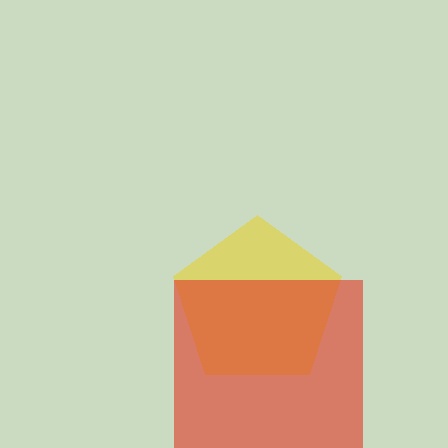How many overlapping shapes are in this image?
There are 2 overlapping shapes in the image.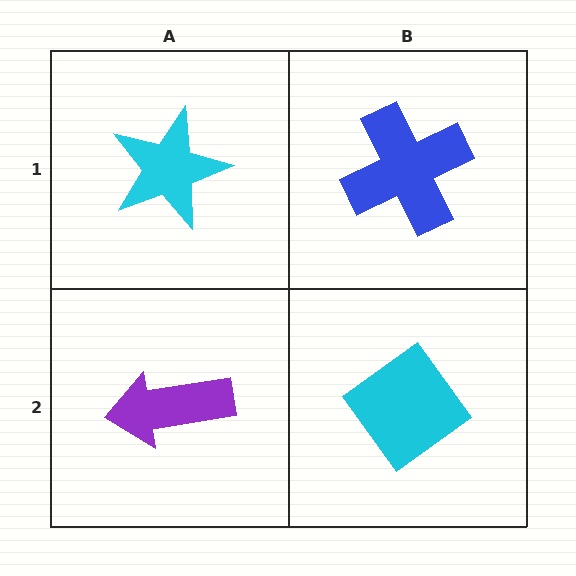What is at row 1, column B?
A blue cross.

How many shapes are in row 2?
2 shapes.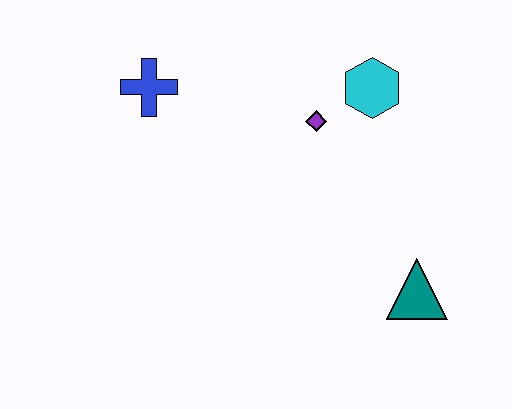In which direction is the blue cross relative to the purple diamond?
The blue cross is to the left of the purple diamond.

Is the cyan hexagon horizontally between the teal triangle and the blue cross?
Yes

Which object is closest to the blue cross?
The purple diamond is closest to the blue cross.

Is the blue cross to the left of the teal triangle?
Yes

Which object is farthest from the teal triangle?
The blue cross is farthest from the teal triangle.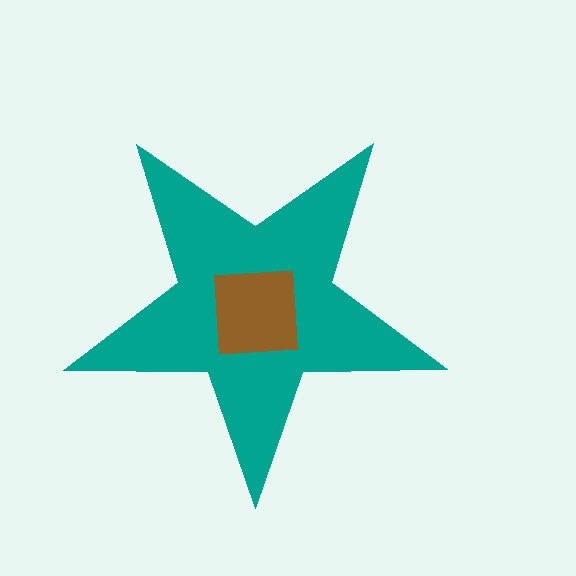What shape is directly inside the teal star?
The brown square.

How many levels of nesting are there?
2.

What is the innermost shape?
The brown square.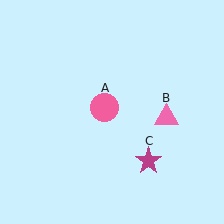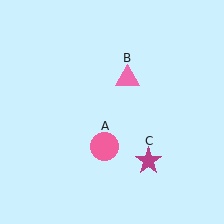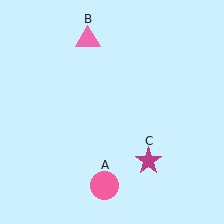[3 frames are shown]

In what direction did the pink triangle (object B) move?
The pink triangle (object B) moved up and to the left.